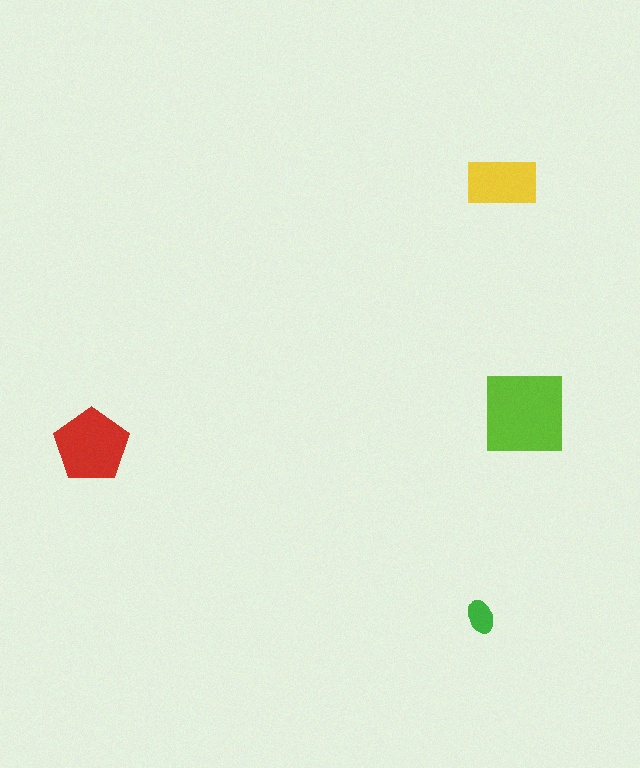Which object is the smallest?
The green ellipse.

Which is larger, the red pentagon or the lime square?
The lime square.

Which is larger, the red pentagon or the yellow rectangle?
The red pentagon.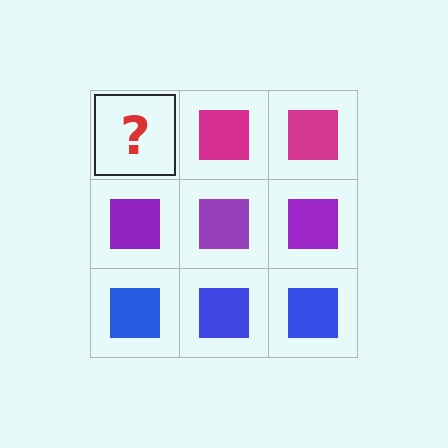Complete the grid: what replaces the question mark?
The question mark should be replaced with a magenta square.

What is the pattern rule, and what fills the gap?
The rule is that each row has a consistent color. The gap should be filled with a magenta square.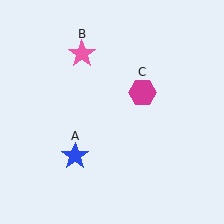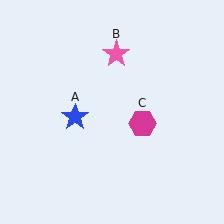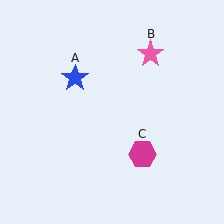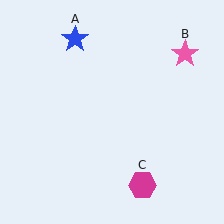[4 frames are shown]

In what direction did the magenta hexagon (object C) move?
The magenta hexagon (object C) moved down.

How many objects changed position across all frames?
3 objects changed position: blue star (object A), pink star (object B), magenta hexagon (object C).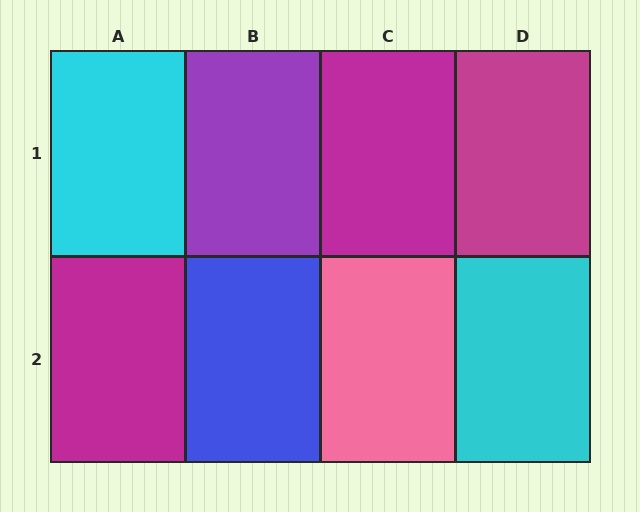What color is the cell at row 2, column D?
Cyan.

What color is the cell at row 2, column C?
Pink.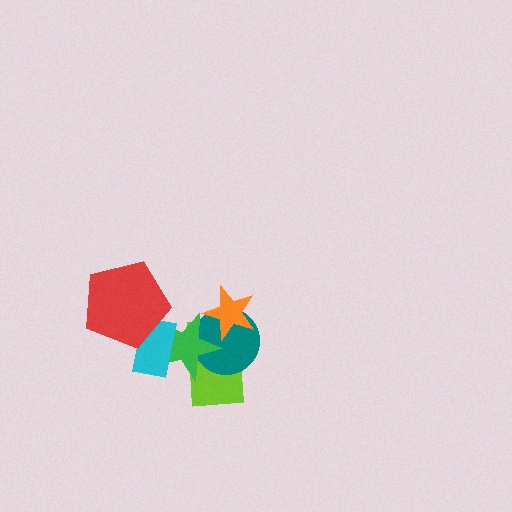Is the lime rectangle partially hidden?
Yes, it is partially covered by another shape.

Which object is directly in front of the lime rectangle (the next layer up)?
The teal circle is directly in front of the lime rectangle.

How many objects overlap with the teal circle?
3 objects overlap with the teal circle.